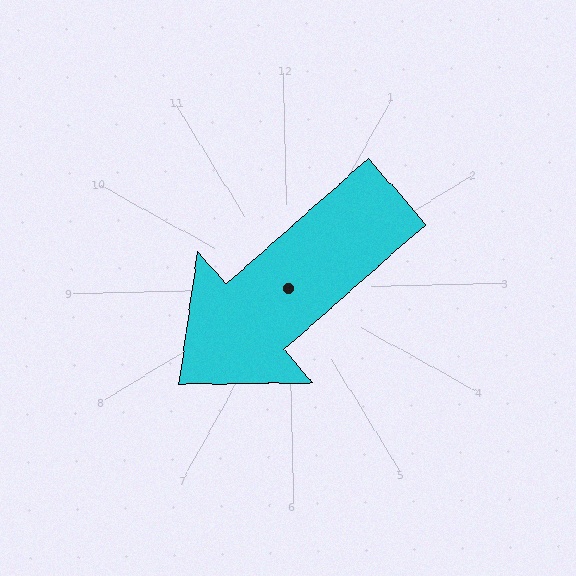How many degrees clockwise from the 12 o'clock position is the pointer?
Approximately 230 degrees.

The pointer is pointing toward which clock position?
Roughly 8 o'clock.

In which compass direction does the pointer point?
Southwest.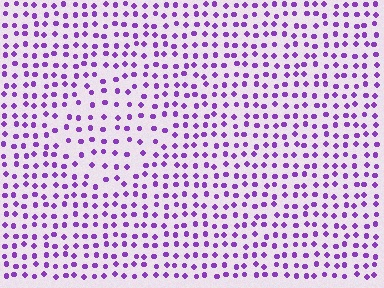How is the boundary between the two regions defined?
The boundary is defined by a change in element density (approximately 1.5x ratio). All elements are the same color, size, and shape.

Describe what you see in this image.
The image contains small purple elements arranged at two different densities. A diamond-shaped region is visible where the elements are less densely packed than the surrounding area.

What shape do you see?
I see a diamond.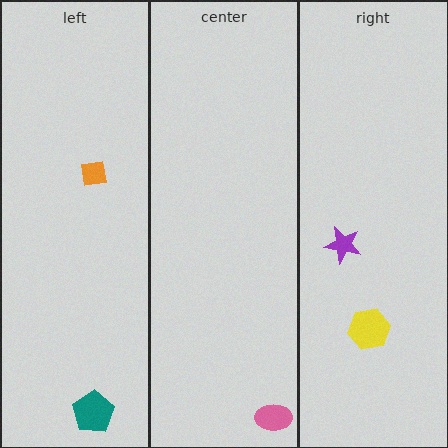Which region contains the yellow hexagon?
The right region.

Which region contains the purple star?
The right region.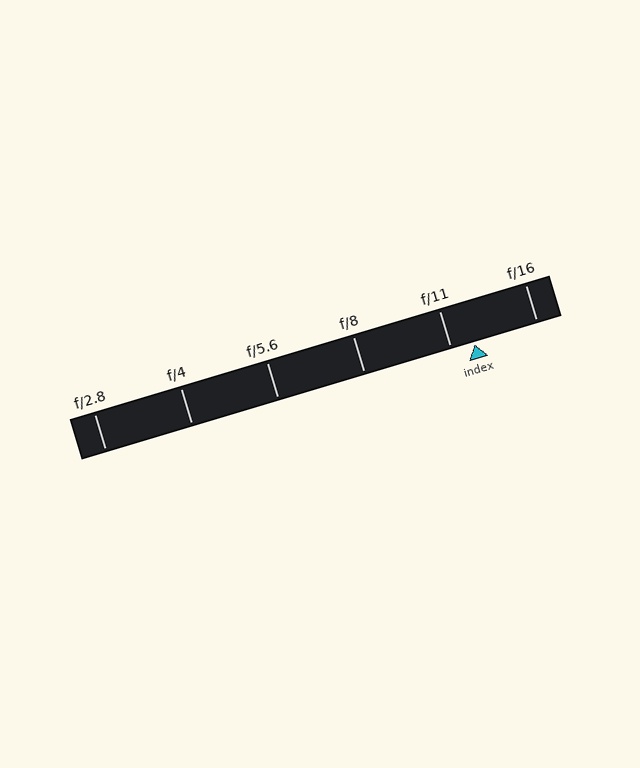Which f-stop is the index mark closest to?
The index mark is closest to f/11.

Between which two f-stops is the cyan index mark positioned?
The index mark is between f/11 and f/16.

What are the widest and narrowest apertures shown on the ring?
The widest aperture shown is f/2.8 and the narrowest is f/16.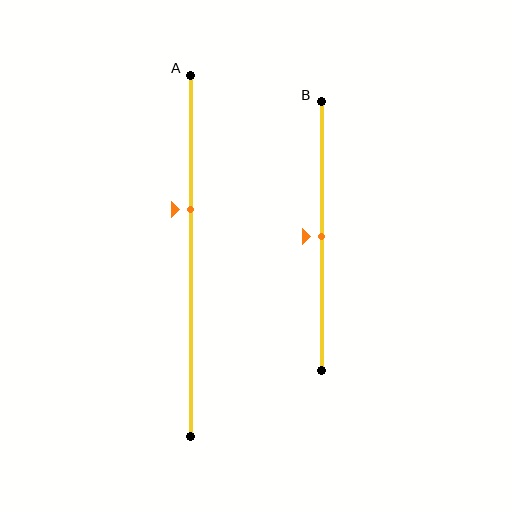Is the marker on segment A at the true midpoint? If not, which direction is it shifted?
No, the marker on segment A is shifted upward by about 13% of the segment length.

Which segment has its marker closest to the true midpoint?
Segment B has its marker closest to the true midpoint.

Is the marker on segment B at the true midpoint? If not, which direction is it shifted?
Yes, the marker on segment B is at the true midpoint.